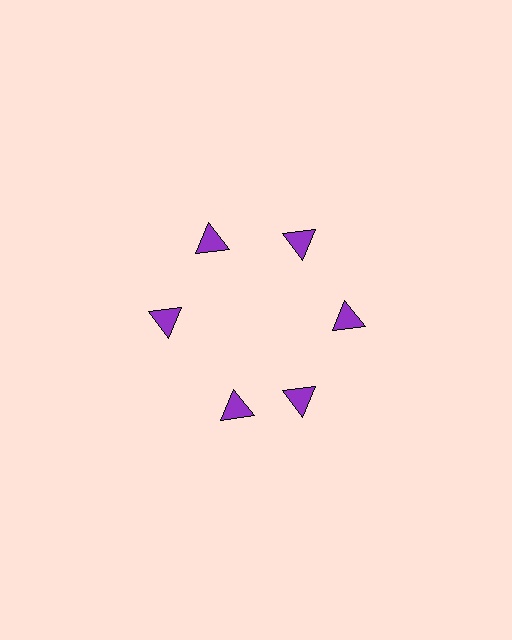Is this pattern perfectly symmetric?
No. The 6 purple triangles are arranged in a ring, but one element near the 7 o'clock position is rotated out of alignment along the ring, breaking the 6-fold rotational symmetry.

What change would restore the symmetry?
The symmetry would be restored by rotating it back into even spacing with its neighbors so that all 6 triangles sit at equal angles and equal distance from the center.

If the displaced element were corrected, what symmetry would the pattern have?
It would have 6-fold rotational symmetry — the pattern would map onto itself every 60 degrees.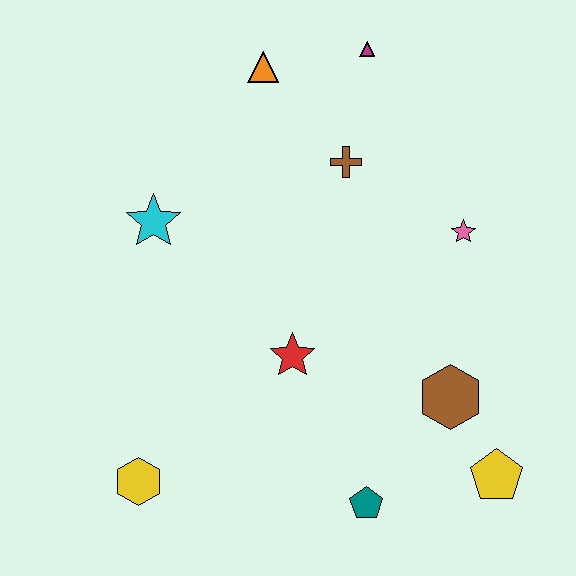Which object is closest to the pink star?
The brown cross is closest to the pink star.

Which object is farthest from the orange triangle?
The yellow pentagon is farthest from the orange triangle.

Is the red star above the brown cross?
No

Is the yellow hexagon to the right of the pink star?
No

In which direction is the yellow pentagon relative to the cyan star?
The yellow pentagon is to the right of the cyan star.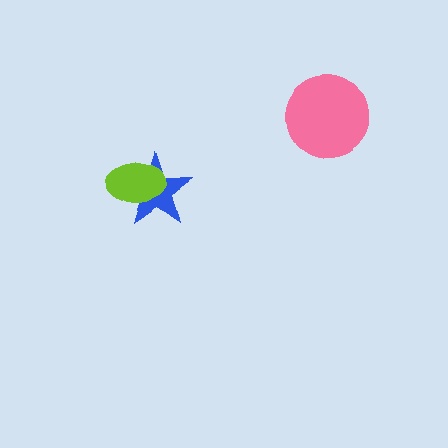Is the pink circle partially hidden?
No, no other shape covers it.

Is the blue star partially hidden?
Yes, it is partially covered by another shape.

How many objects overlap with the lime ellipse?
1 object overlaps with the lime ellipse.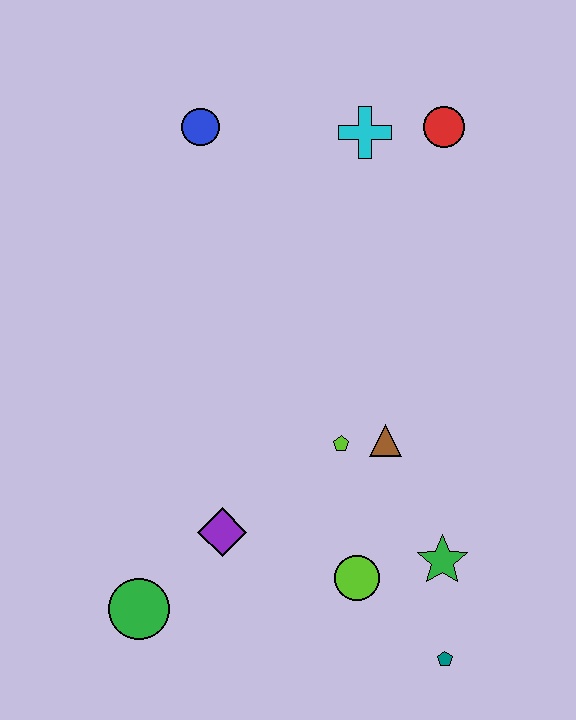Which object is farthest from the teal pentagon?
The blue circle is farthest from the teal pentagon.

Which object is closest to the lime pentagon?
The brown triangle is closest to the lime pentagon.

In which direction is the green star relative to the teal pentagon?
The green star is above the teal pentagon.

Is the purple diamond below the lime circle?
No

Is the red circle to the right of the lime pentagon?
Yes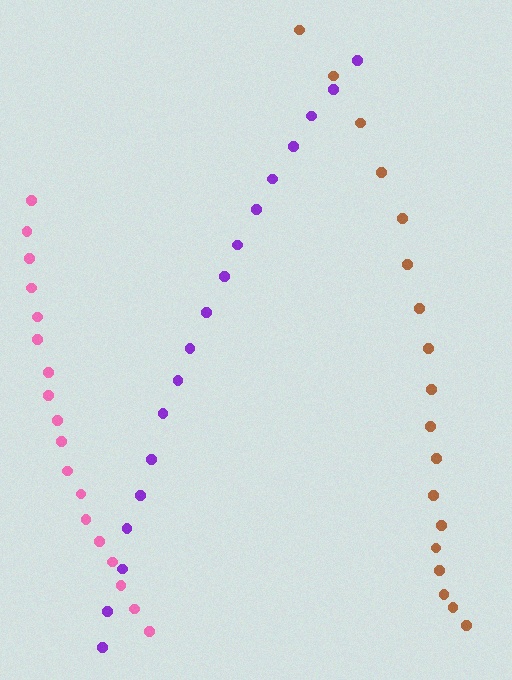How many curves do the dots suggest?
There are 3 distinct paths.